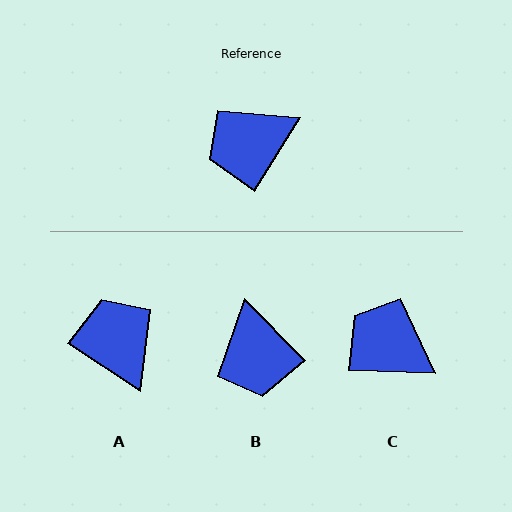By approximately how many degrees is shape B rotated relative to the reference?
Approximately 76 degrees counter-clockwise.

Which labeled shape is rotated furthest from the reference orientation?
A, about 92 degrees away.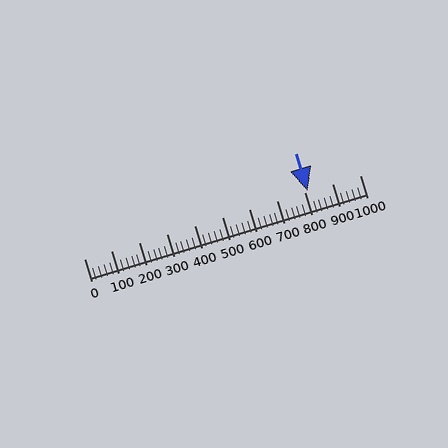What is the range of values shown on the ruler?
The ruler shows values from 0 to 1000.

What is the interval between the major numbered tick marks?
The major tick marks are spaced 100 units apart.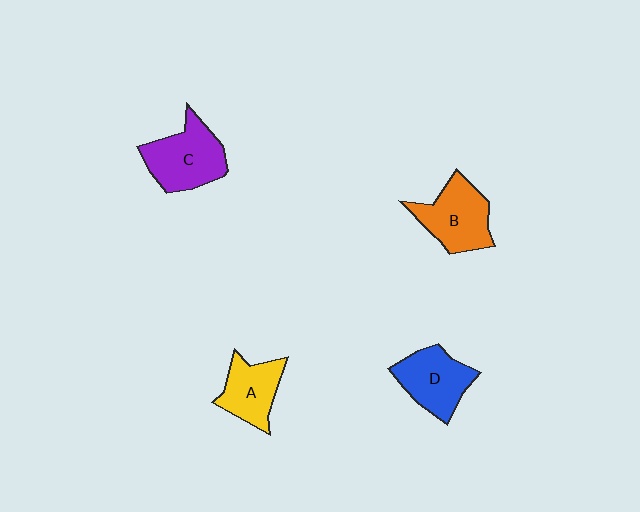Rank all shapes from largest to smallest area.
From largest to smallest: C (purple), B (orange), D (blue), A (yellow).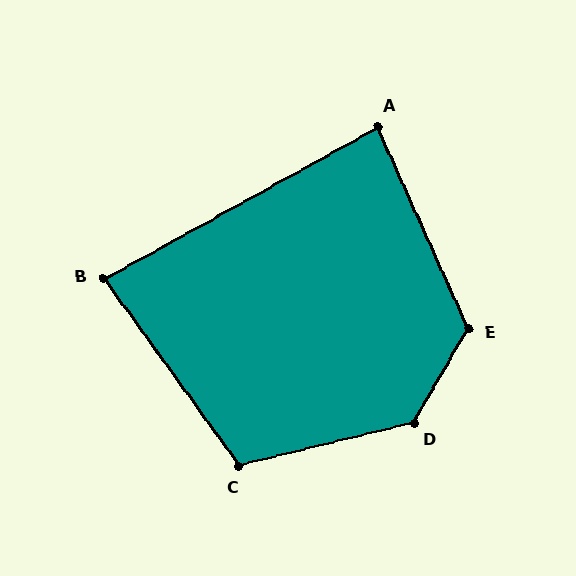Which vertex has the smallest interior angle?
B, at approximately 83 degrees.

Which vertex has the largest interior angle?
D, at approximately 134 degrees.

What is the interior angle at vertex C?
Approximately 112 degrees (obtuse).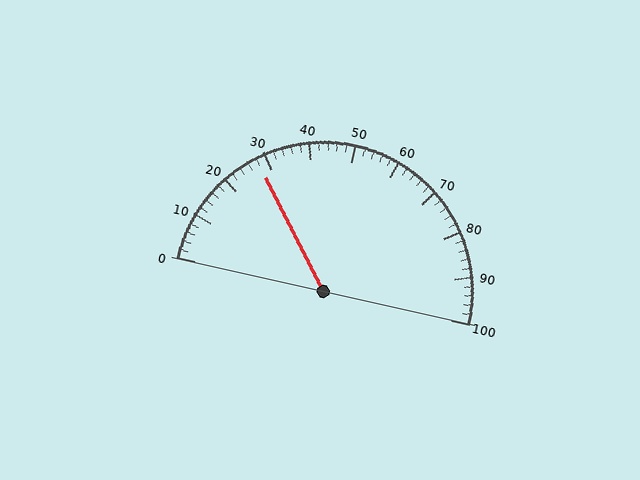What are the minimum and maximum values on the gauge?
The gauge ranges from 0 to 100.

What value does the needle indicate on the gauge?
The needle indicates approximately 28.